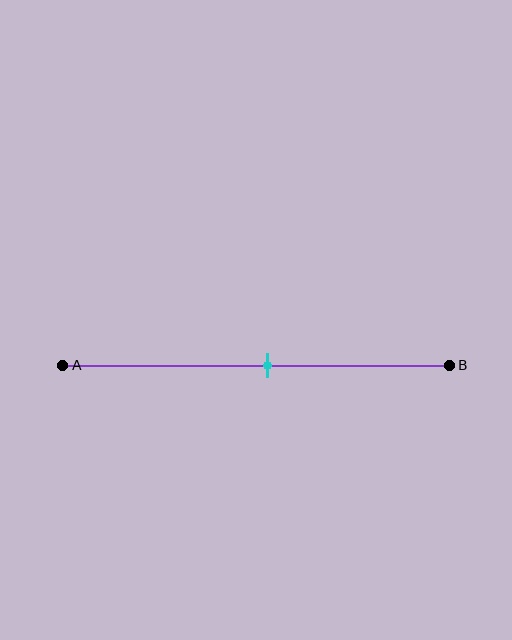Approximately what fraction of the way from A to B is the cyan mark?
The cyan mark is approximately 55% of the way from A to B.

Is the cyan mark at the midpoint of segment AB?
No, the mark is at about 55% from A, not at the 50% midpoint.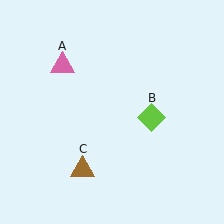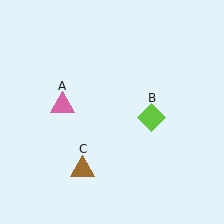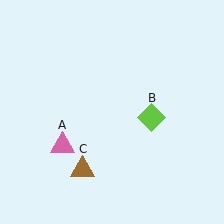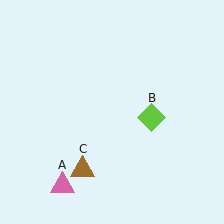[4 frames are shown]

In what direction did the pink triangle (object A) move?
The pink triangle (object A) moved down.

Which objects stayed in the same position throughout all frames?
Lime diamond (object B) and brown triangle (object C) remained stationary.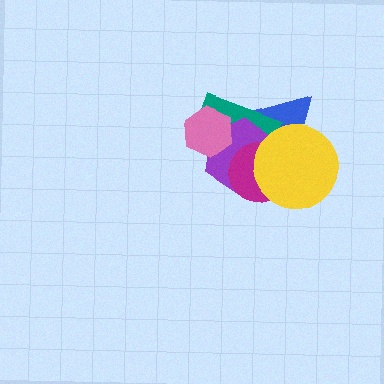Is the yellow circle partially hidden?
No, no other shape covers it.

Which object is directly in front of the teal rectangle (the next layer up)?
The purple hexagon is directly in front of the teal rectangle.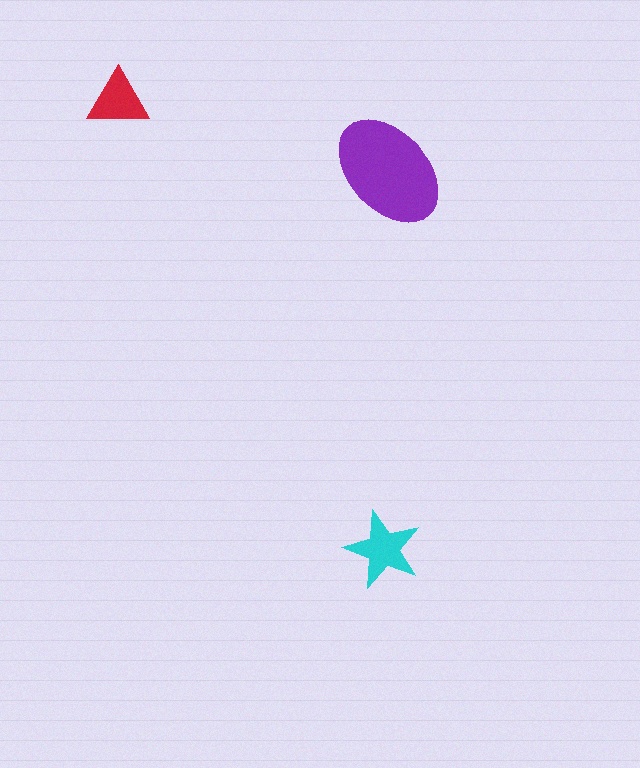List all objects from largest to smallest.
The purple ellipse, the cyan star, the red triangle.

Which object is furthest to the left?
The red triangle is leftmost.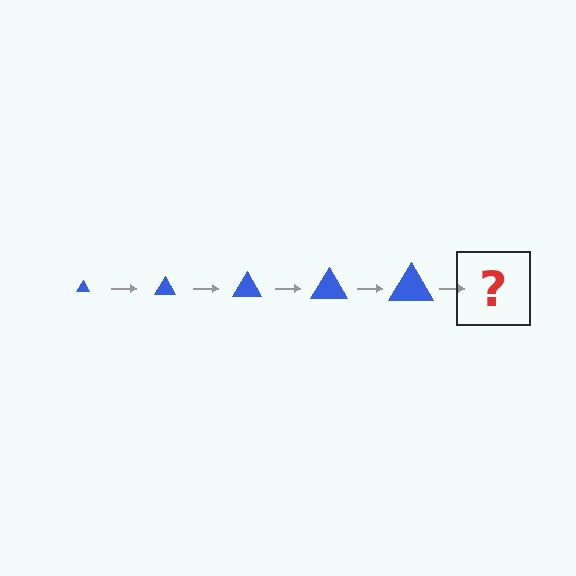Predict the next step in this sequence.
The next step is a blue triangle, larger than the previous one.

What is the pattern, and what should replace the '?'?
The pattern is that the triangle gets progressively larger each step. The '?' should be a blue triangle, larger than the previous one.